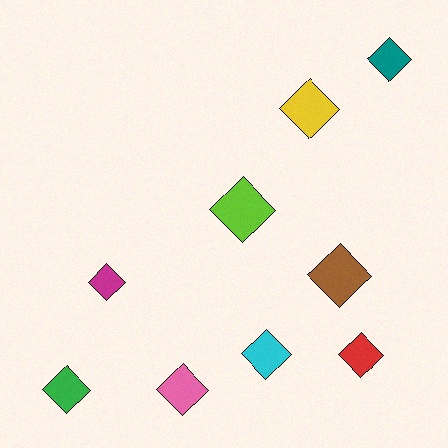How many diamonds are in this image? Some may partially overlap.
There are 9 diamonds.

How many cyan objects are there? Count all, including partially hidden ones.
There is 1 cyan object.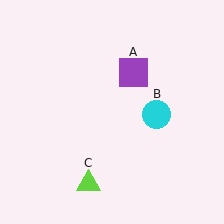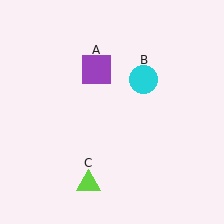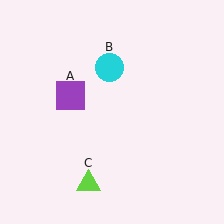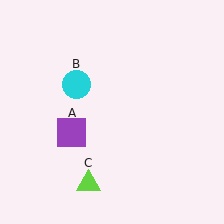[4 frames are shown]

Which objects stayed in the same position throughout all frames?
Lime triangle (object C) remained stationary.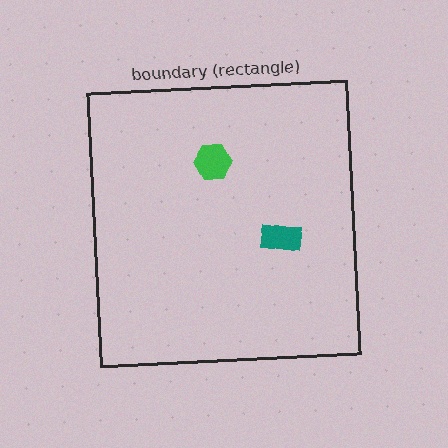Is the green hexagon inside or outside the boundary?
Inside.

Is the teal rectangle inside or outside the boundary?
Inside.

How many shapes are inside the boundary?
2 inside, 0 outside.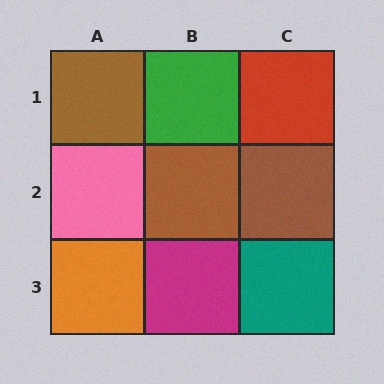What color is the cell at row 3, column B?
Magenta.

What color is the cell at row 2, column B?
Brown.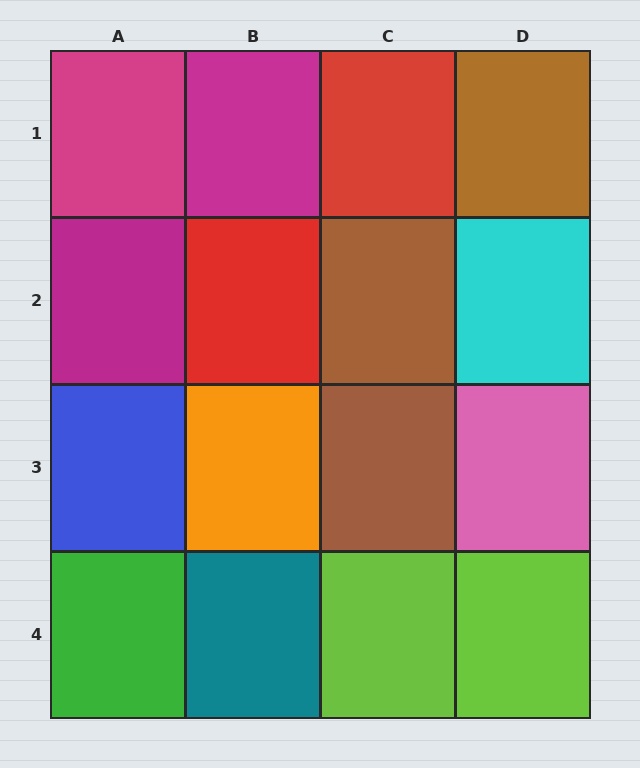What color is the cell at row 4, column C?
Lime.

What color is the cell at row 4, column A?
Green.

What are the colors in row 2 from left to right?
Magenta, red, brown, cyan.